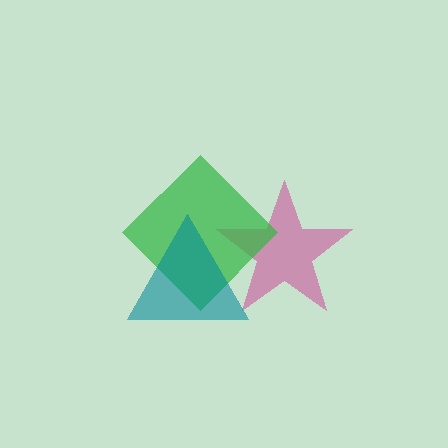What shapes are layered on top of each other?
The layered shapes are: a magenta star, a green diamond, a teal triangle.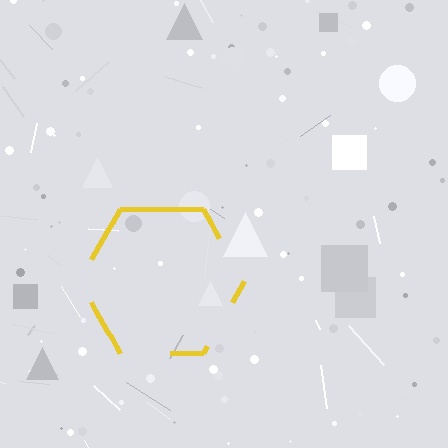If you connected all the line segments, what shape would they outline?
They would outline a hexagon.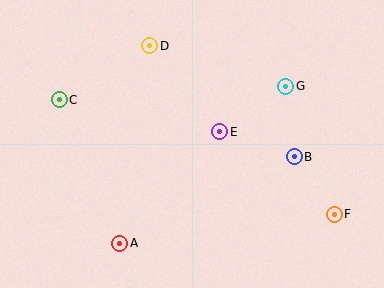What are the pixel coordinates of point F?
Point F is at (334, 214).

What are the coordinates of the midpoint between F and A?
The midpoint between F and A is at (227, 229).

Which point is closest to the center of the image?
Point E at (220, 132) is closest to the center.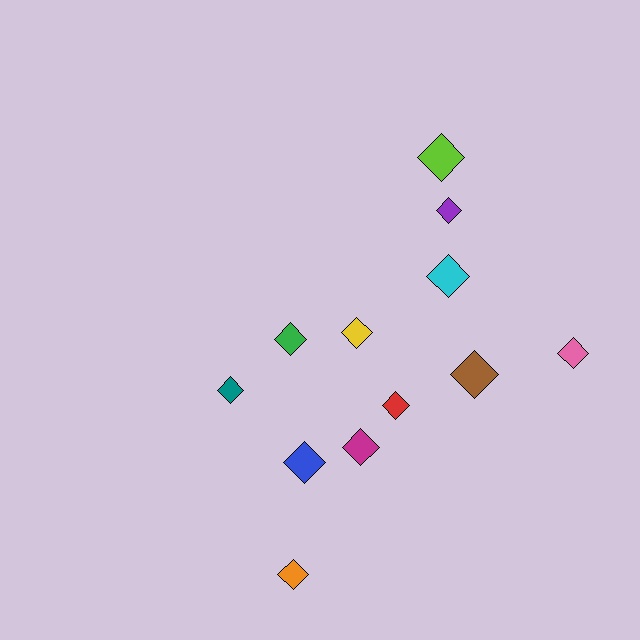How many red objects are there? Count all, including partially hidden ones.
There is 1 red object.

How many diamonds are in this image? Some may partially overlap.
There are 12 diamonds.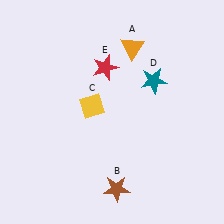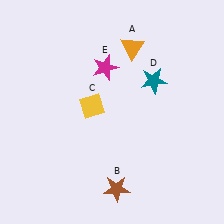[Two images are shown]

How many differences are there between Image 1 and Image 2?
There is 1 difference between the two images.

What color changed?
The star (E) changed from red in Image 1 to magenta in Image 2.